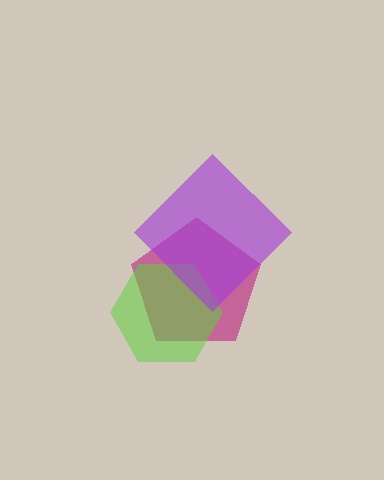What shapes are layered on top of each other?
The layered shapes are: a magenta pentagon, a lime hexagon, a purple diamond.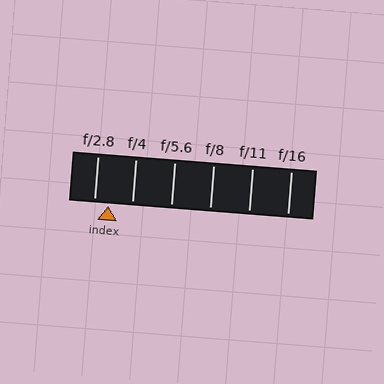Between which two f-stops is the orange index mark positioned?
The index mark is between f/2.8 and f/4.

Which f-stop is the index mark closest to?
The index mark is closest to f/2.8.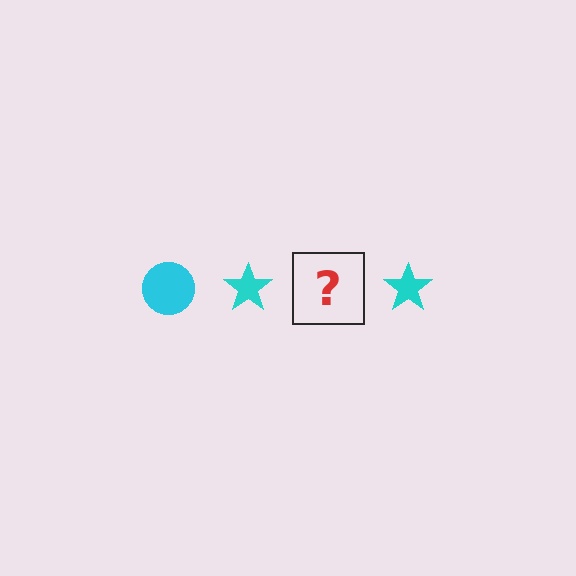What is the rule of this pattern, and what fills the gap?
The rule is that the pattern cycles through circle, star shapes in cyan. The gap should be filled with a cyan circle.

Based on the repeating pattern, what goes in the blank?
The blank should be a cyan circle.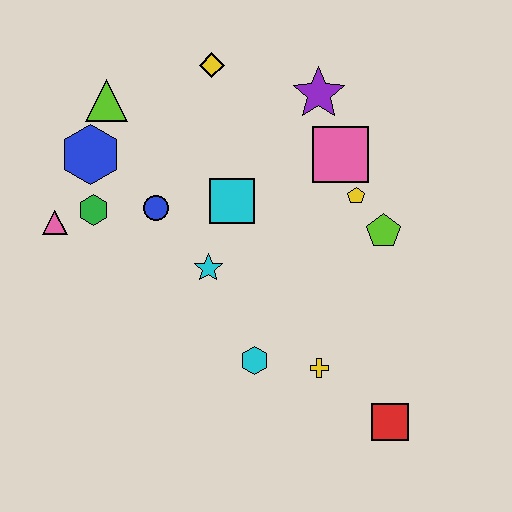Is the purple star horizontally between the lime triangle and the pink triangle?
No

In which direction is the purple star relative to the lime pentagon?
The purple star is above the lime pentagon.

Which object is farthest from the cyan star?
The red square is farthest from the cyan star.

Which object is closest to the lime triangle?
The blue hexagon is closest to the lime triangle.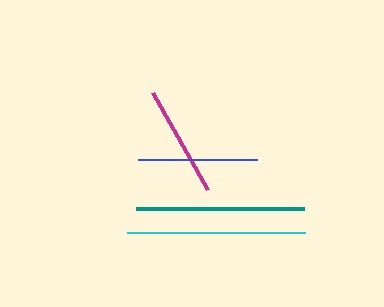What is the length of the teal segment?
The teal segment is approximately 167 pixels long.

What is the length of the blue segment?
The blue segment is approximately 119 pixels long.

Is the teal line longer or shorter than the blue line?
The teal line is longer than the blue line.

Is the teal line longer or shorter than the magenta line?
The teal line is longer than the magenta line.